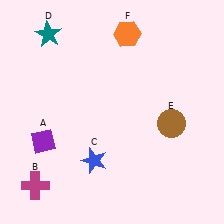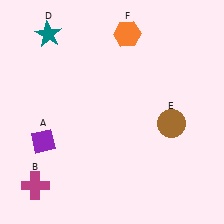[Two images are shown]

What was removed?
The blue star (C) was removed in Image 2.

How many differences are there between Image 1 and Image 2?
There is 1 difference between the two images.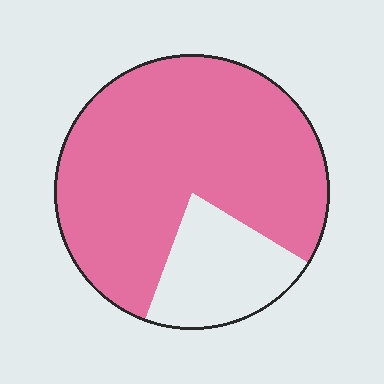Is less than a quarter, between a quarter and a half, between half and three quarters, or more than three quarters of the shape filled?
More than three quarters.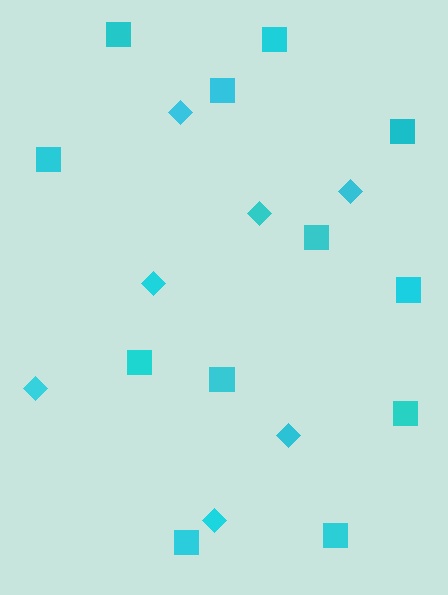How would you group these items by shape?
There are 2 groups: one group of diamonds (7) and one group of squares (12).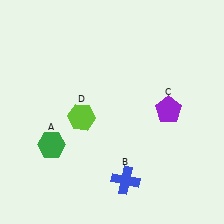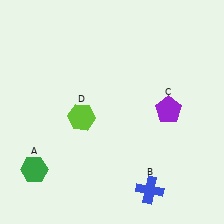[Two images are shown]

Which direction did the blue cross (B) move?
The blue cross (B) moved right.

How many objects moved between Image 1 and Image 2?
2 objects moved between the two images.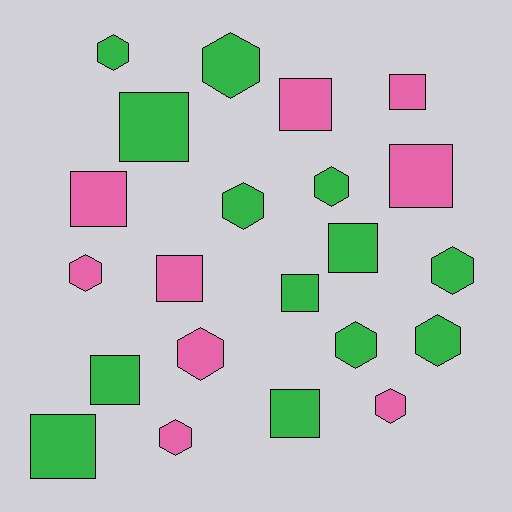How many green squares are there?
There are 6 green squares.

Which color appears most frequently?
Green, with 13 objects.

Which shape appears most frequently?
Square, with 11 objects.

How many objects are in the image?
There are 22 objects.